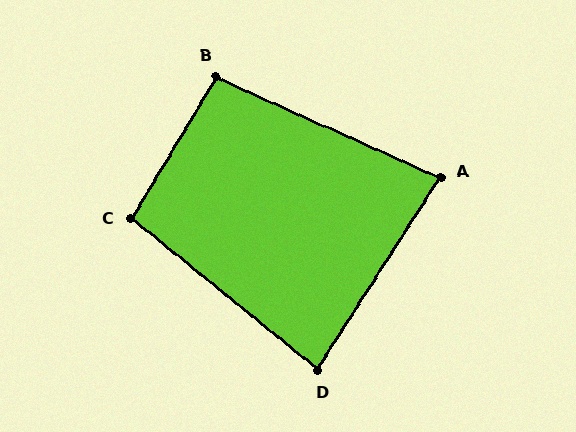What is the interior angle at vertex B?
Approximately 97 degrees (obtuse).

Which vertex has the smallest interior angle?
A, at approximately 82 degrees.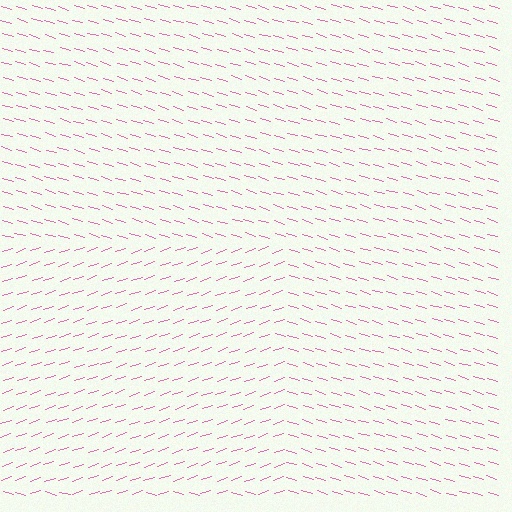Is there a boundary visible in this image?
Yes, there is a texture boundary formed by a change in line orientation.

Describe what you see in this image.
The image is filled with small pink line segments. A rectangle region in the image has lines oriented differently from the surrounding lines, creating a visible texture boundary.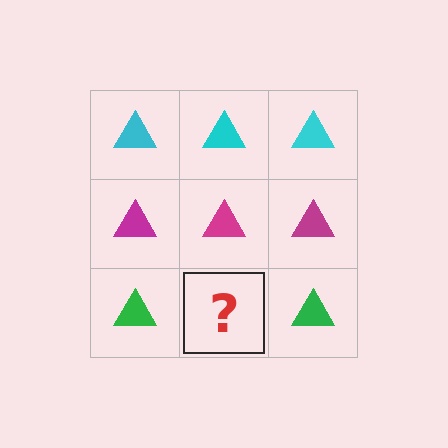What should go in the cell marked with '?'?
The missing cell should contain a green triangle.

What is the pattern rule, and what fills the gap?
The rule is that each row has a consistent color. The gap should be filled with a green triangle.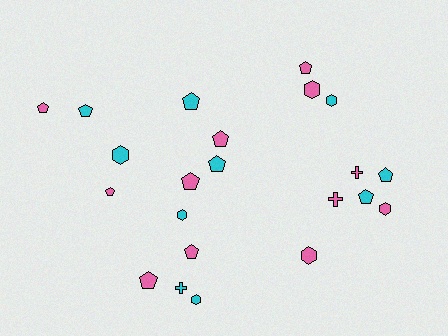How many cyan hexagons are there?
There are 4 cyan hexagons.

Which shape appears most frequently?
Pentagon, with 12 objects.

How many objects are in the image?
There are 22 objects.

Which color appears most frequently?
Pink, with 12 objects.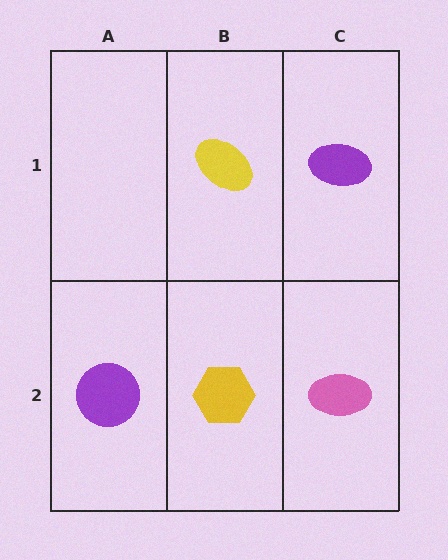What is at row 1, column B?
A yellow ellipse.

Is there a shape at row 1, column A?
No, that cell is empty.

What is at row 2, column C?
A pink ellipse.